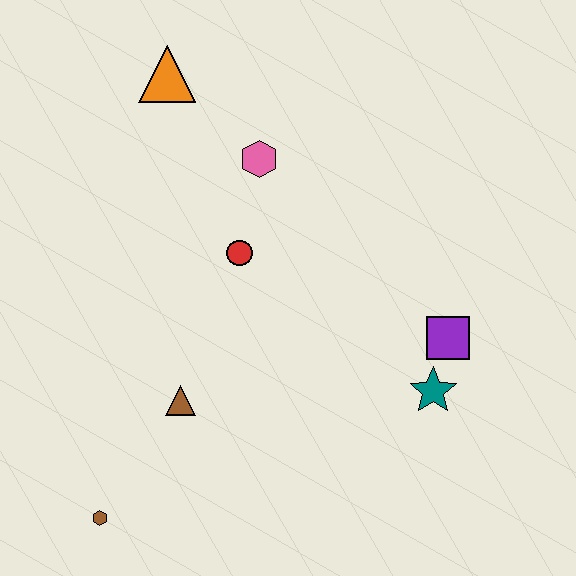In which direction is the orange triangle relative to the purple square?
The orange triangle is to the left of the purple square.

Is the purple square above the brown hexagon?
Yes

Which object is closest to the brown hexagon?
The brown triangle is closest to the brown hexagon.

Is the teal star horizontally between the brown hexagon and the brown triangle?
No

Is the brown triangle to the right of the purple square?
No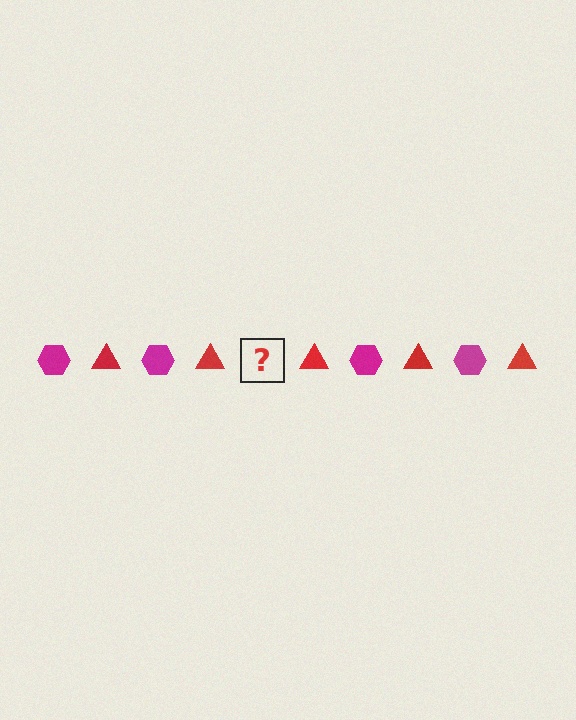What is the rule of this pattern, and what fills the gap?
The rule is that the pattern alternates between magenta hexagon and red triangle. The gap should be filled with a magenta hexagon.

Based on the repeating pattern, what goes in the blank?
The blank should be a magenta hexagon.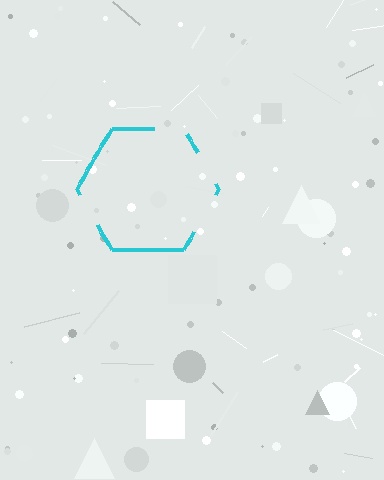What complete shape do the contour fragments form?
The contour fragments form a hexagon.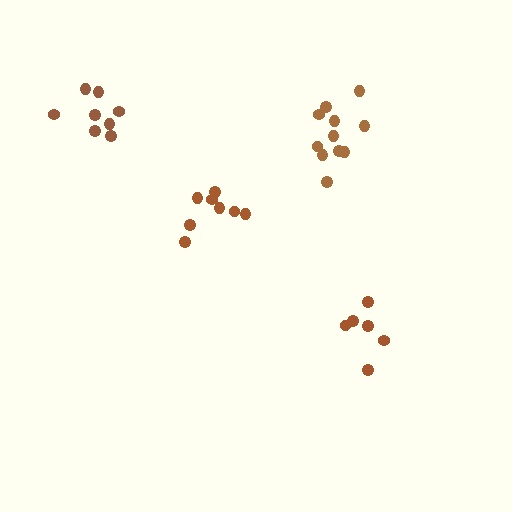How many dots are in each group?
Group 1: 8 dots, Group 2: 8 dots, Group 3: 11 dots, Group 4: 6 dots (33 total).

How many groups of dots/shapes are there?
There are 4 groups.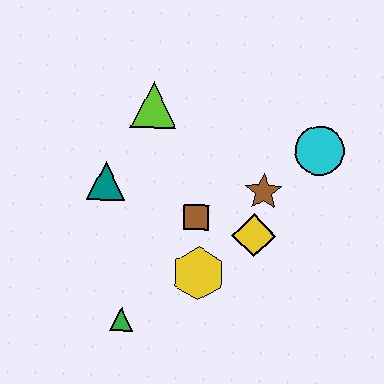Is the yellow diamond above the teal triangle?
No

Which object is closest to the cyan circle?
The brown star is closest to the cyan circle.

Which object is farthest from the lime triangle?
The green triangle is farthest from the lime triangle.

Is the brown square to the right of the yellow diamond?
No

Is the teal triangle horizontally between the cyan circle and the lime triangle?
No